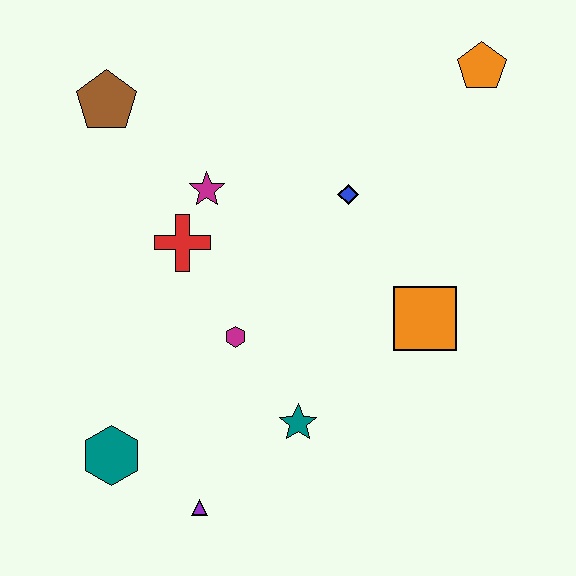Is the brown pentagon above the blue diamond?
Yes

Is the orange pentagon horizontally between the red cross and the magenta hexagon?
No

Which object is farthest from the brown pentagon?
The purple triangle is farthest from the brown pentagon.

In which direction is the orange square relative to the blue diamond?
The orange square is below the blue diamond.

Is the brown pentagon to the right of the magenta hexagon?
No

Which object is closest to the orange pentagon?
The blue diamond is closest to the orange pentagon.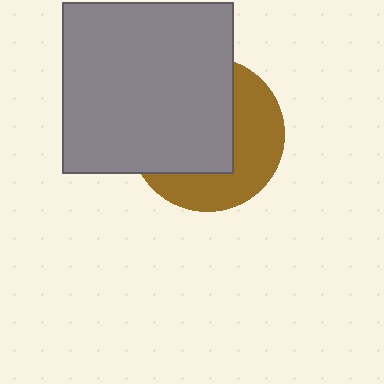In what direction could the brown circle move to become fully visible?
The brown circle could move toward the lower-right. That would shift it out from behind the gray square entirely.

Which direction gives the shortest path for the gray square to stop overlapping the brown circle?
Moving toward the upper-left gives the shortest separation.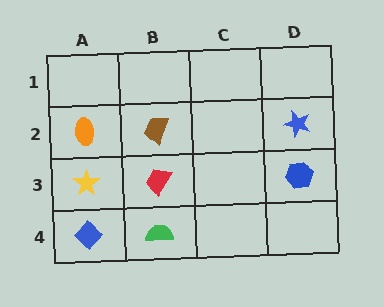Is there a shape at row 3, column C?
No, that cell is empty.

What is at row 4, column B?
A green semicircle.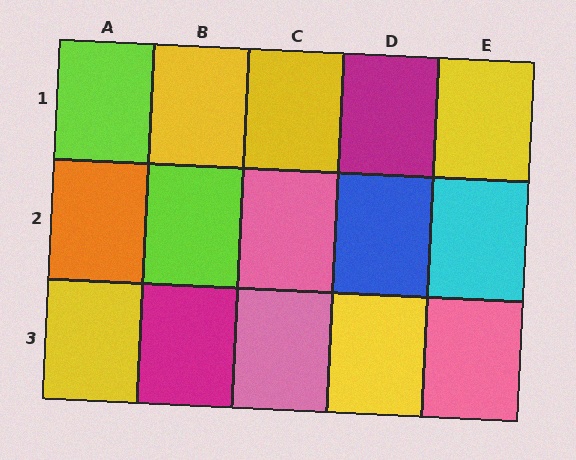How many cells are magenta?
2 cells are magenta.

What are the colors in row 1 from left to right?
Lime, yellow, yellow, magenta, yellow.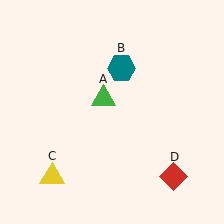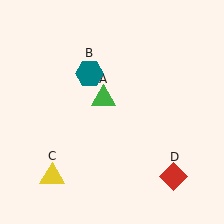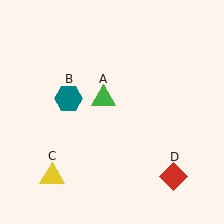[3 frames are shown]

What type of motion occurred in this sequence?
The teal hexagon (object B) rotated counterclockwise around the center of the scene.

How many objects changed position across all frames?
1 object changed position: teal hexagon (object B).